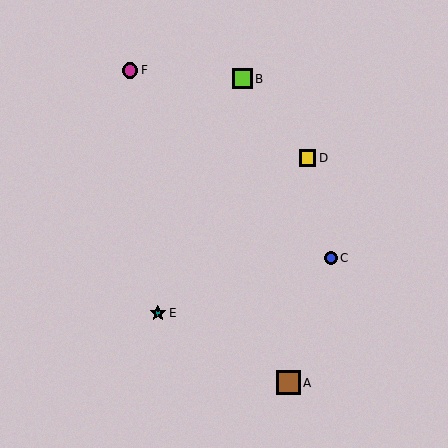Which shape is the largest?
The brown square (labeled A) is the largest.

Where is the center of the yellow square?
The center of the yellow square is at (307, 158).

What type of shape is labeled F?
Shape F is a magenta circle.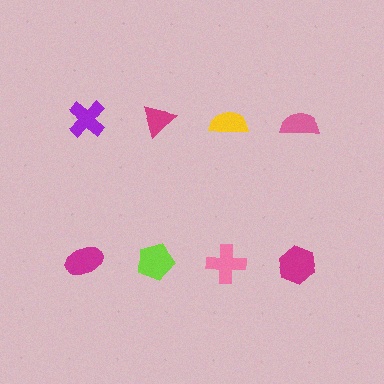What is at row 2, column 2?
A lime pentagon.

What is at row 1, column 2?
A magenta triangle.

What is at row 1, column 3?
A yellow semicircle.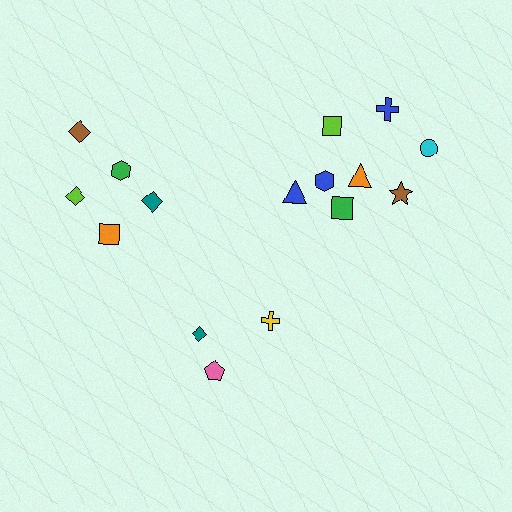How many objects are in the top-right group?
There are 8 objects.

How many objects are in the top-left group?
There are 5 objects.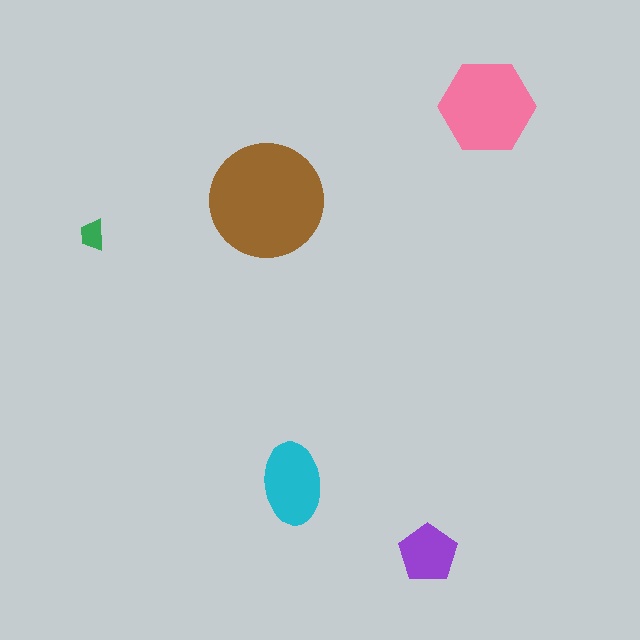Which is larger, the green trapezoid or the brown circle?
The brown circle.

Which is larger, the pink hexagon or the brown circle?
The brown circle.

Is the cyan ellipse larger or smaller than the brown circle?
Smaller.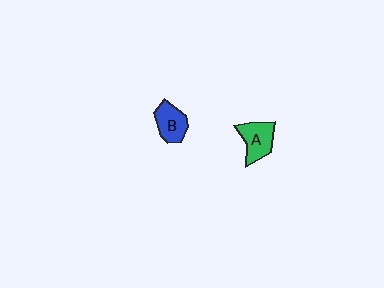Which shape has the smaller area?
Shape B (blue).